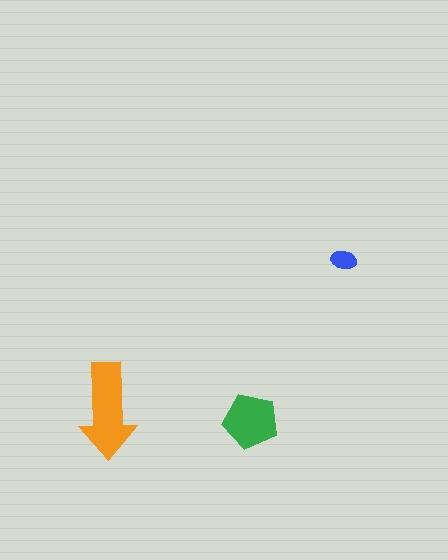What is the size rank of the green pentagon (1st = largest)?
2nd.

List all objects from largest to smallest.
The orange arrow, the green pentagon, the blue ellipse.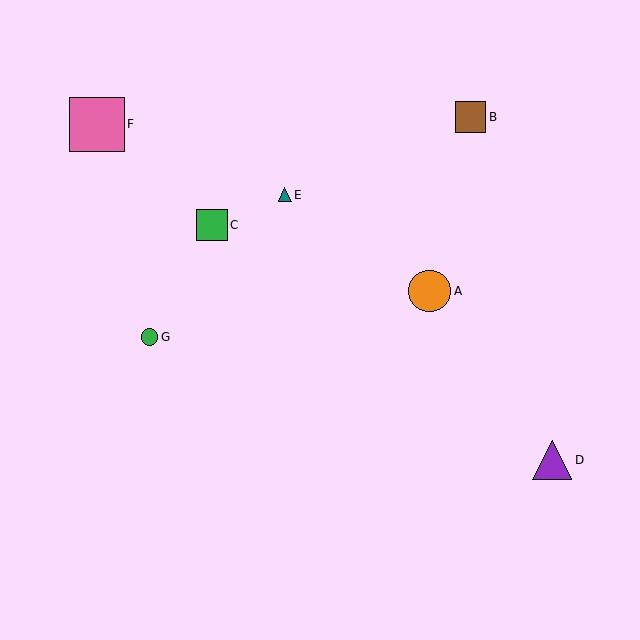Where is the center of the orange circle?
The center of the orange circle is at (430, 291).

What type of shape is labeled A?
Shape A is an orange circle.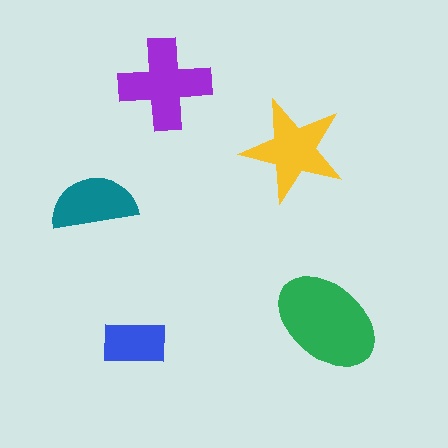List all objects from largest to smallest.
The green ellipse, the purple cross, the yellow star, the teal semicircle, the blue rectangle.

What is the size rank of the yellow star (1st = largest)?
3rd.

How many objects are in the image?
There are 5 objects in the image.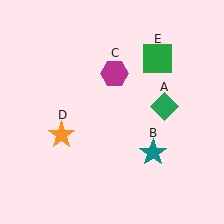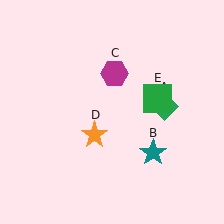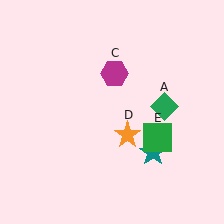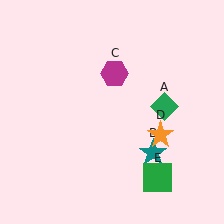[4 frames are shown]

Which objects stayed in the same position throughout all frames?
Green diamond (object A) and teal star (object B) and magenta hexagon (object C) remained stationary.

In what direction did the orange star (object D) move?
The orange star (object D) moved right.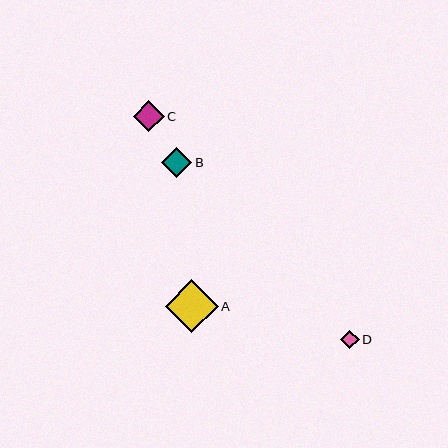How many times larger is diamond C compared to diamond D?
Diamond C is approximately 1.6 times the size of diamond D.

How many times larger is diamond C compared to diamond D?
Diamond C is approximately 1.6 times the size of diamond D.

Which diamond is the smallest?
Diamond D is the smallest with a size of approximately 19 pixels.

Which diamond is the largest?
Diamond A is the largest with a size of approximately 53 pixels.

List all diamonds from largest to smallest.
From largest to smallest: A, C, B, D.